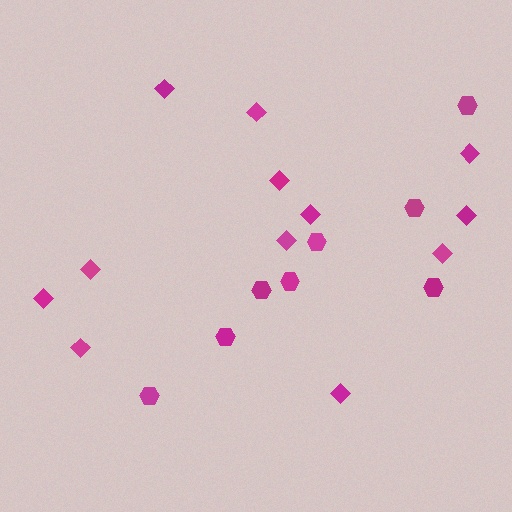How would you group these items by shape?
There are 2 groups: one group of diamonds (12) and one group of hexagons (8).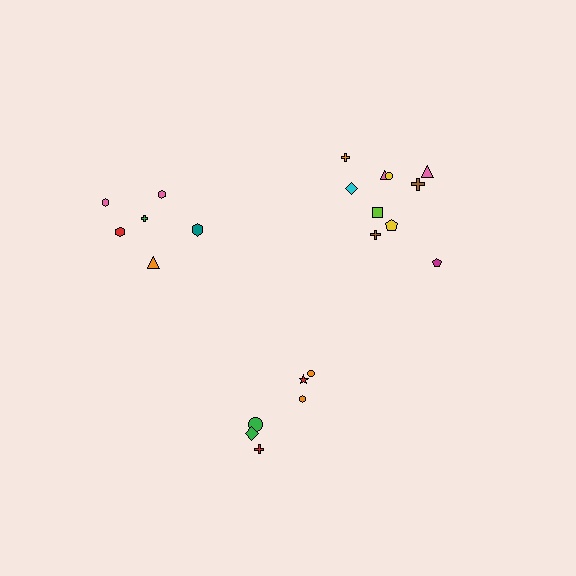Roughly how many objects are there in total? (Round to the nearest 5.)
Roughly 20 objects in total.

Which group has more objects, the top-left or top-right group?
The top-right group.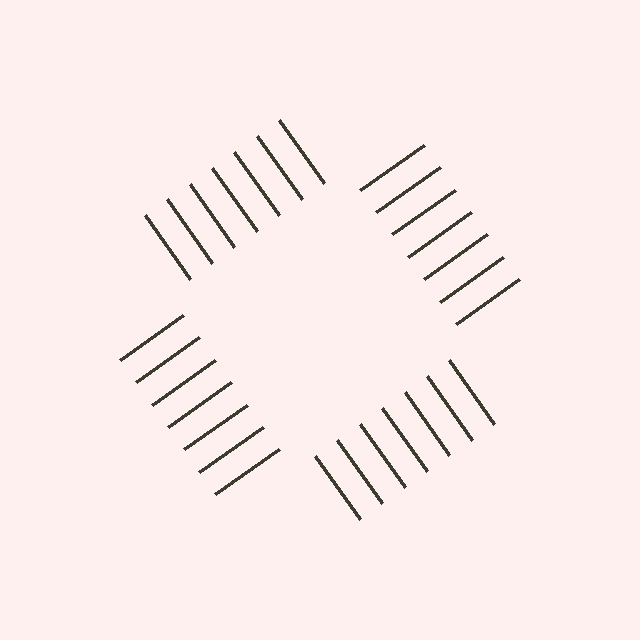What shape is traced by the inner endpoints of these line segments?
An illusory square — the line segments terminate on its edges but no continuous stroke is drawn.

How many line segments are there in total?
28 — 7 along each of the 4 edges.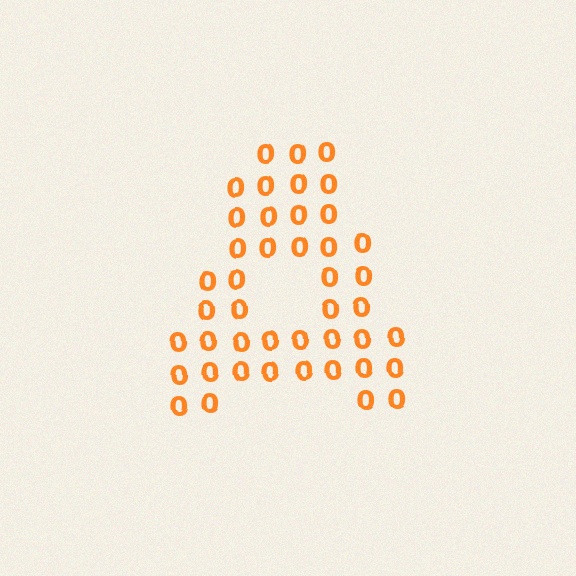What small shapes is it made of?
It is made of small digit 0's.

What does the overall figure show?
The overall figure shows the letter A.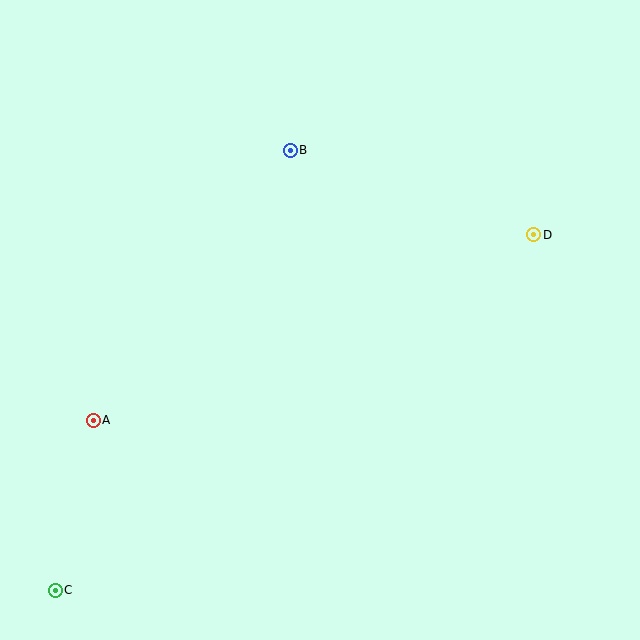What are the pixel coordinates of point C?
Point C is at (55, 590).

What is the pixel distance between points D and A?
The distance between D and A is 478 pixels.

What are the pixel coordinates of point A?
Point A is at (93, 420).